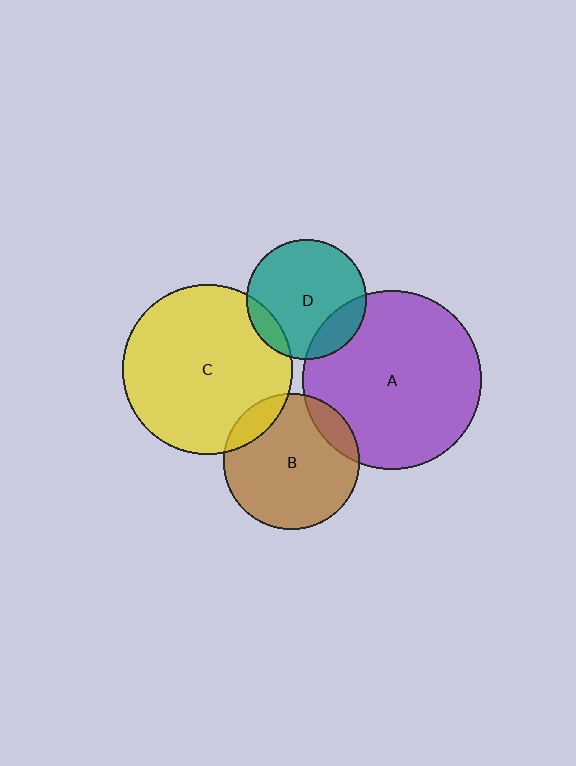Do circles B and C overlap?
Yes.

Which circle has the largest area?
Circle A (purple).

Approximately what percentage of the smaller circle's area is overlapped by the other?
Approximately 10%.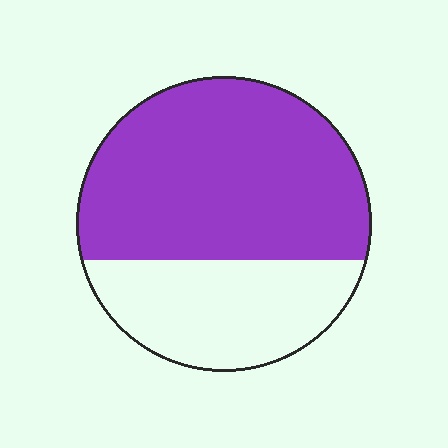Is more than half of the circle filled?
Yes.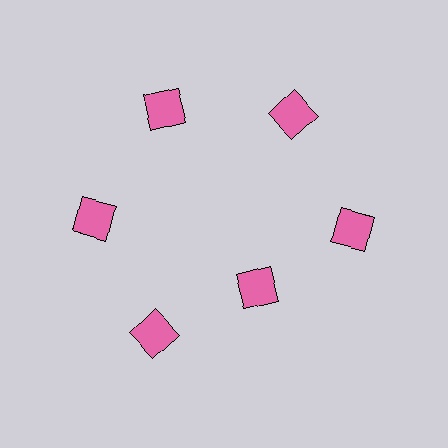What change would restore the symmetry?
The symmetry would be restored by moving it outward, back onto the ring so that all 6 squares sit at equal angles and equal distance from the center.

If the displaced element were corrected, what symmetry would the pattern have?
It would have 6-fold rotational symmetry — the pattern would map onto itself every 60 degrees.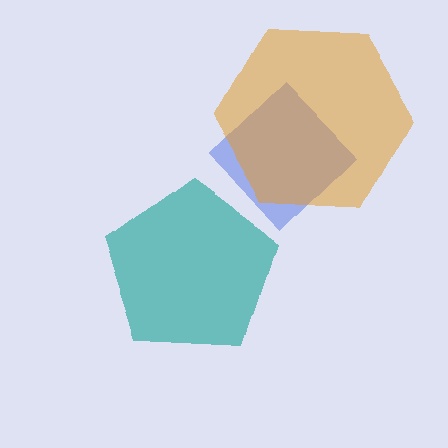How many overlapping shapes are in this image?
There are 3 overlapping shapes in the image.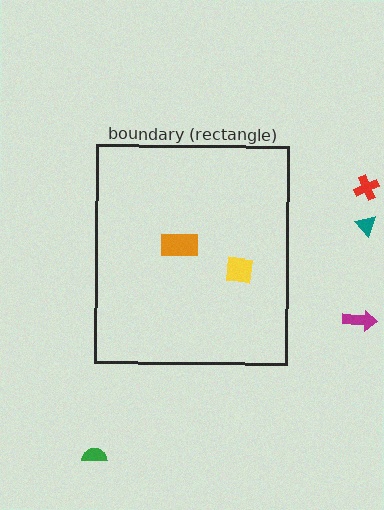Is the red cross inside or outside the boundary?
Outside.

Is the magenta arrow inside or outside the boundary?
Outside.